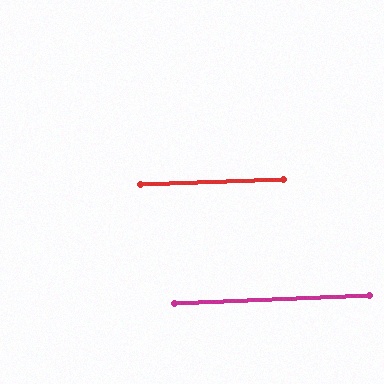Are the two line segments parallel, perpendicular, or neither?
Parallel — their directions differ by only 0.0°.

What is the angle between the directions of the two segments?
Approximately 0 degrees.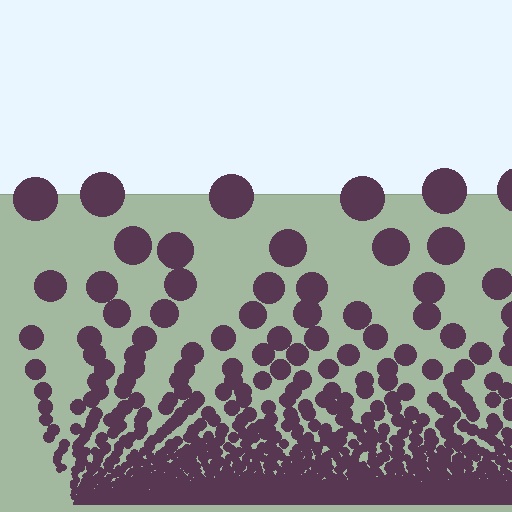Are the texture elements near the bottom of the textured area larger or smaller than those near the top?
Smaller. The gradient is inverted — elements near the bottom are smaller and denser.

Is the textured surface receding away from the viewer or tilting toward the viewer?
The surface appears to tilt toward the viewer. Texture elements get larger and sparser toward the top.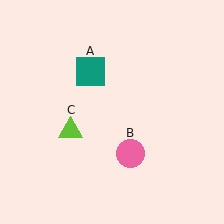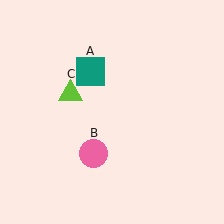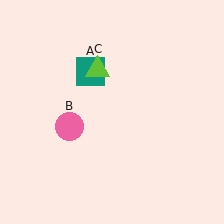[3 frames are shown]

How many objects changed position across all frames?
2 objects changed position: pink circle (object B), lime triangle (object C).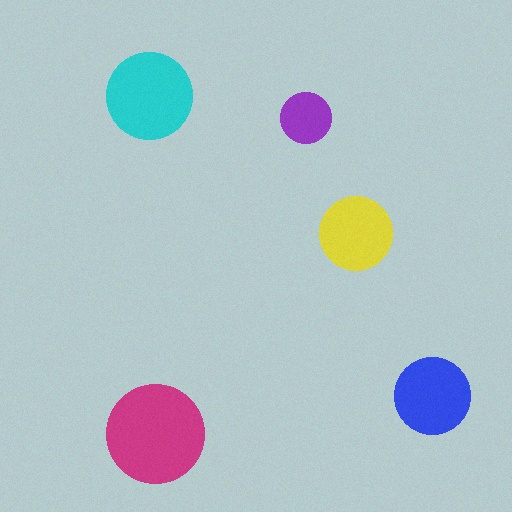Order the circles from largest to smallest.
the magenta one, the cyan one, the blue one, the yellow one, the purple one.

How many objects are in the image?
There are 5 objects in the image.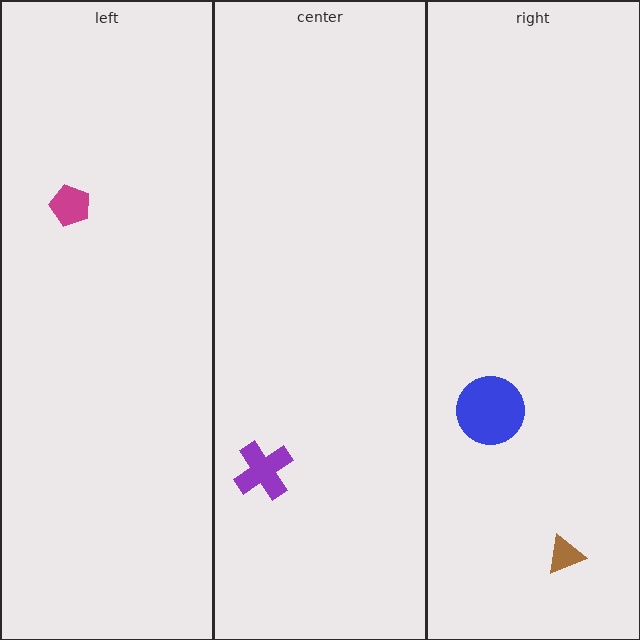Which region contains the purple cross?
The center region.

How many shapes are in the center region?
1.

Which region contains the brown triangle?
The right region.